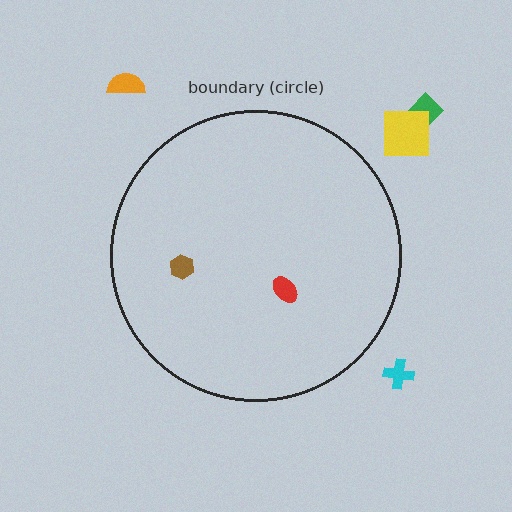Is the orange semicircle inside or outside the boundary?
Outside.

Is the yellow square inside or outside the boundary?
Outside.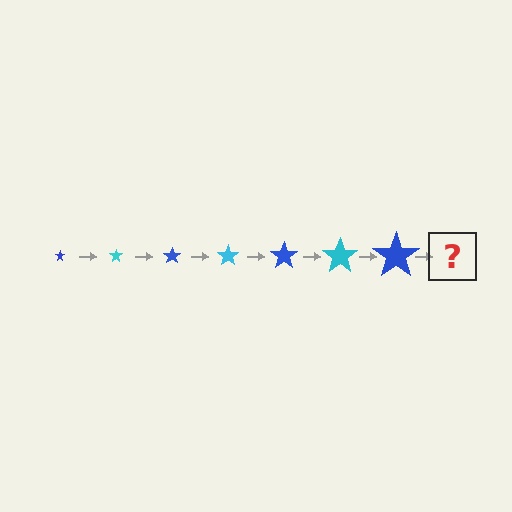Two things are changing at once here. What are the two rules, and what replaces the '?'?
The two rules are that the star grows larger each step and the color cycles through blue and cyan. The '?' should be a cyan star, larger than the previous one.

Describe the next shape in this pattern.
It should be a cyan star, larger than the previous one.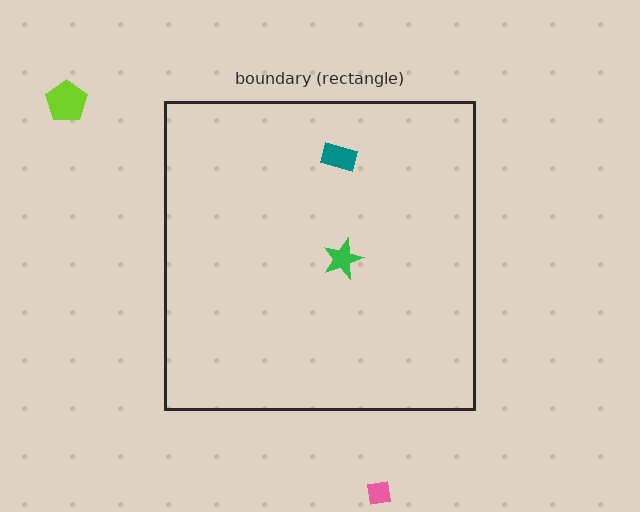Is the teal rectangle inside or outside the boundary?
Inside.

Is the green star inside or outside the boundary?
Inside.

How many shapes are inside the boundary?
2 inside, 2 outside.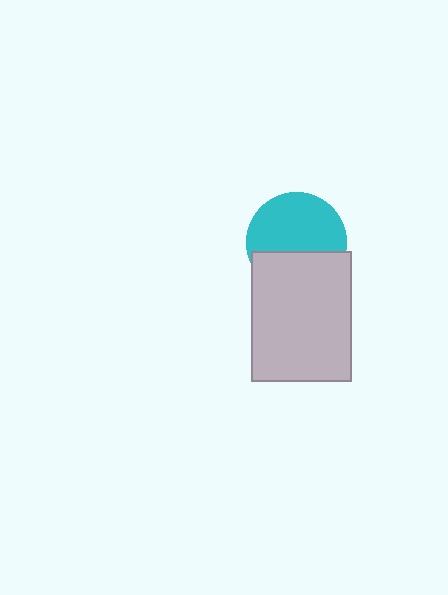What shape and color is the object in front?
The object in front is a light gray rectangle.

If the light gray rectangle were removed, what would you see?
You would see the complete cyan circle.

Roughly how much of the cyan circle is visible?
About half of it is visible (roughly 62%).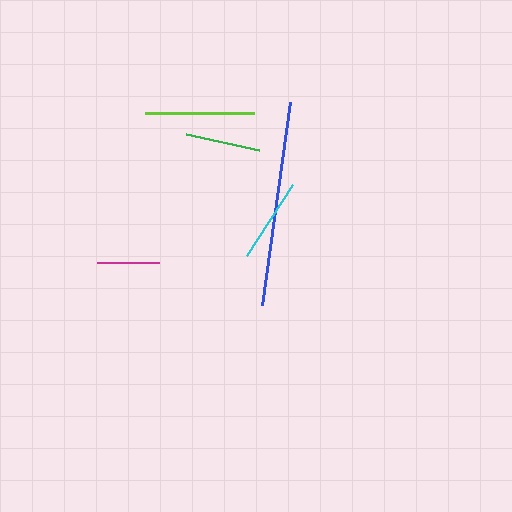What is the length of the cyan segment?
The cyan segment is approximately 85 pixels long.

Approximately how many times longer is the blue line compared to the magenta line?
The blue line is approximately 3.3 times the length of the magenta line.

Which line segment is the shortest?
The magenta line is the shortest at approximately 63 pixels.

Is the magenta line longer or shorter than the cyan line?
The cyan line is longer than the magenta line.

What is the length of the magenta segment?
The magenta segment is approximately 63 pixels long.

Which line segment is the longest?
The blue line is the longest at approximately 205 pixels.